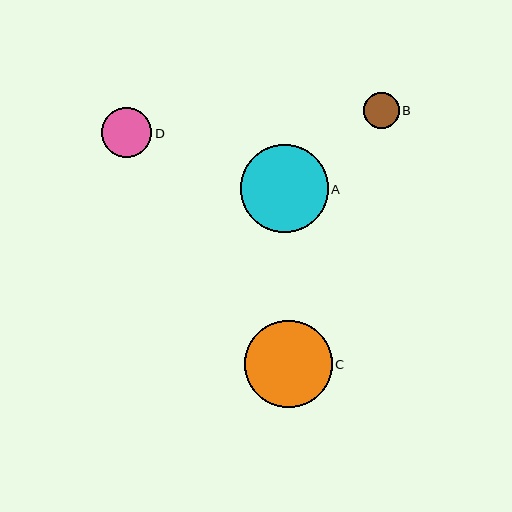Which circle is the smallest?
Circle B is the smallest with a size of approximately 36 pixels.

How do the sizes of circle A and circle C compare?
Circle A and circle C are approximately the same size.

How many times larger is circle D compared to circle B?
Circle D is approximately 1.4 times the size of circle B.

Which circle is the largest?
Circle A is the largest with a size of approximately 88 pixels.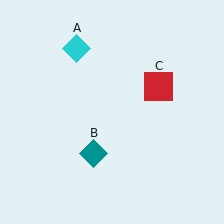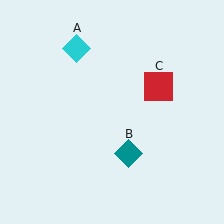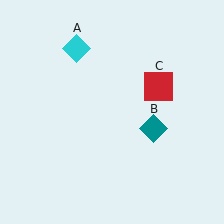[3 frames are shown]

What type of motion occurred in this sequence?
The teal diamond (object B) rotated counterclockwise around the center of the scene.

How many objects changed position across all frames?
1 object changed position: teal diamond (object B).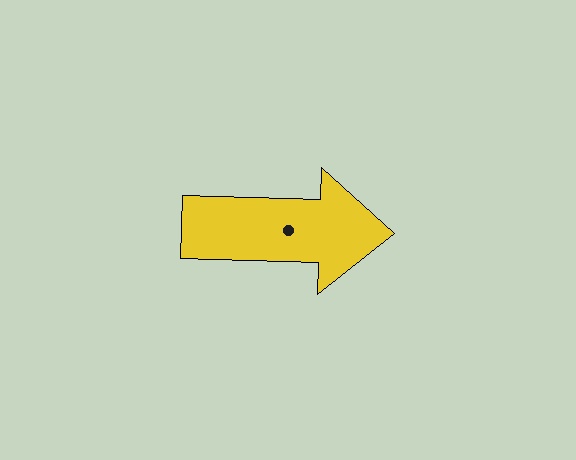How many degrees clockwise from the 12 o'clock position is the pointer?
Approximately 92 degrees.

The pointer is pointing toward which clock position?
Roughly 3 o'clock.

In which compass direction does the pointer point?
East.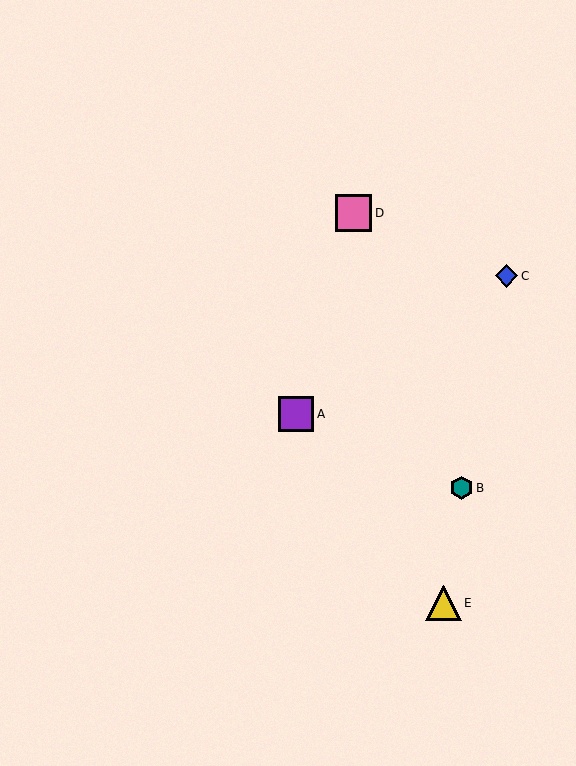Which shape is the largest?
The pink square (labeled D) is the largest.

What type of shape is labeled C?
Shape C is a blue diamond.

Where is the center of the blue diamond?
The center of the blue diamond is at (506, 276).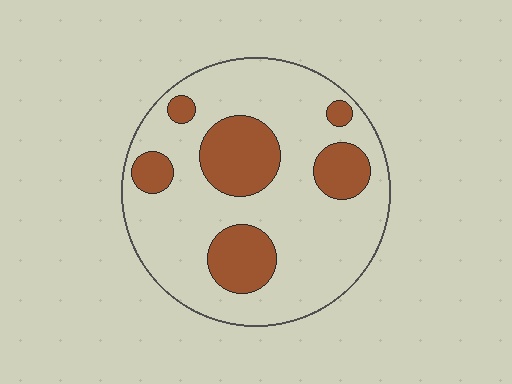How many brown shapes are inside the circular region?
6.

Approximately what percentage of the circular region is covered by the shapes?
Approximately 25%.